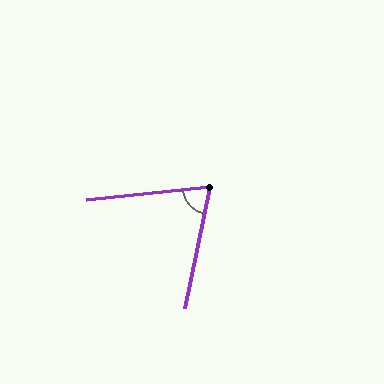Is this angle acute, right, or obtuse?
It is acute.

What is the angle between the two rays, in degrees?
Approximately 72 degrees.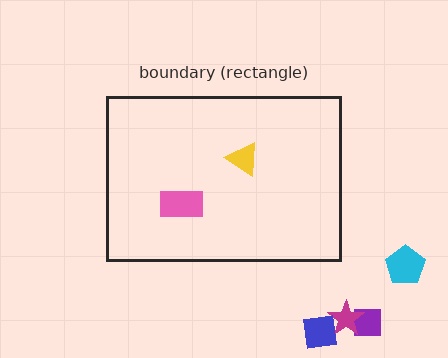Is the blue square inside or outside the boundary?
Outside.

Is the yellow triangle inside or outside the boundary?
Inside.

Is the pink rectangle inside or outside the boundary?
Inside.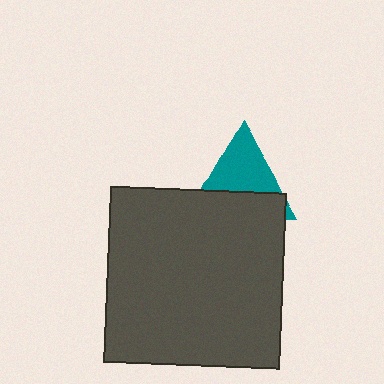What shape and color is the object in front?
The object in front is a dark gray square.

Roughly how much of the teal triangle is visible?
About half of it is visible (roughly 56%).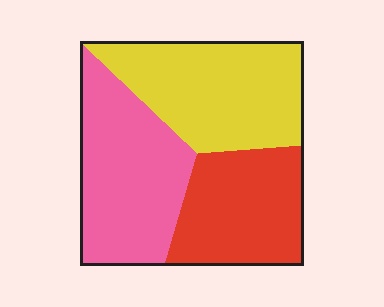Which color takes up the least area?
Red, at roughly 30%.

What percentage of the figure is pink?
Pink covers about 35% of the figure.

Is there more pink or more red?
Pink.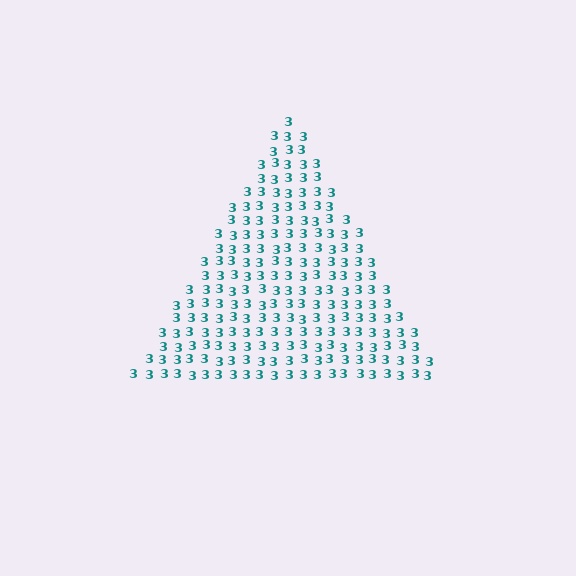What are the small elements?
The small elements are digit 3's.